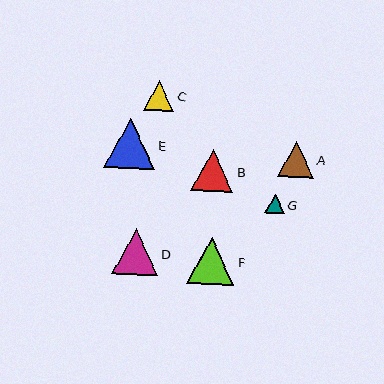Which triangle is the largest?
Triangle E is the largest with a size of approximately 50 pixels.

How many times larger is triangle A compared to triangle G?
Triangle A is approximately 1.9 times the size of triangle G.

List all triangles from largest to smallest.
From largest to smallest: E, F, D, B, A, C, G.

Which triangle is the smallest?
Triangle G is the smallest with a size of approximately 19 pixels.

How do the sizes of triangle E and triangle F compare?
Triangle E and triangle F are approximately the same size.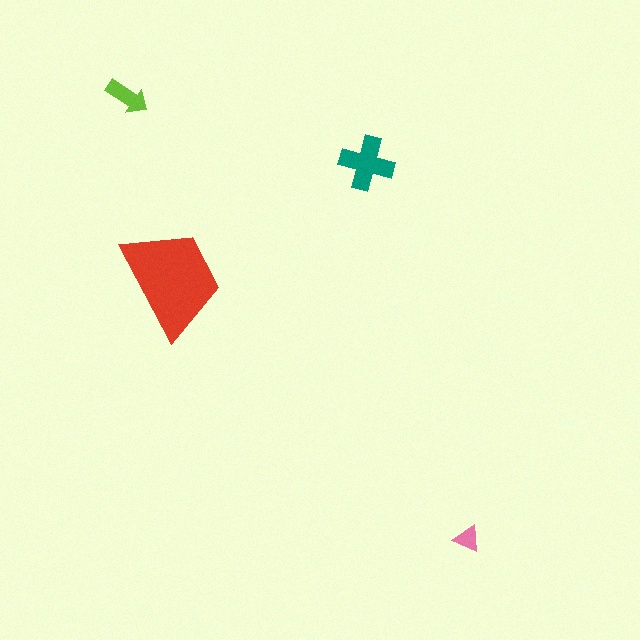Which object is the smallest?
The pink triangle.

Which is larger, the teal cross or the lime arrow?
The teal cross.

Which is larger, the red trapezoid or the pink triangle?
The red trapezoid.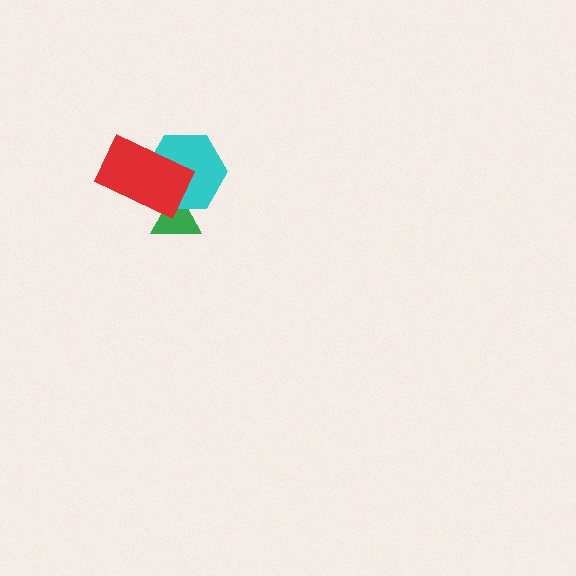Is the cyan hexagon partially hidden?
Yes, it is partially covered by another shape.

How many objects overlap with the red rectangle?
2 objects overlap with the red rectangle.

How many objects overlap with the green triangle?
2 objects overlap with the green triangle.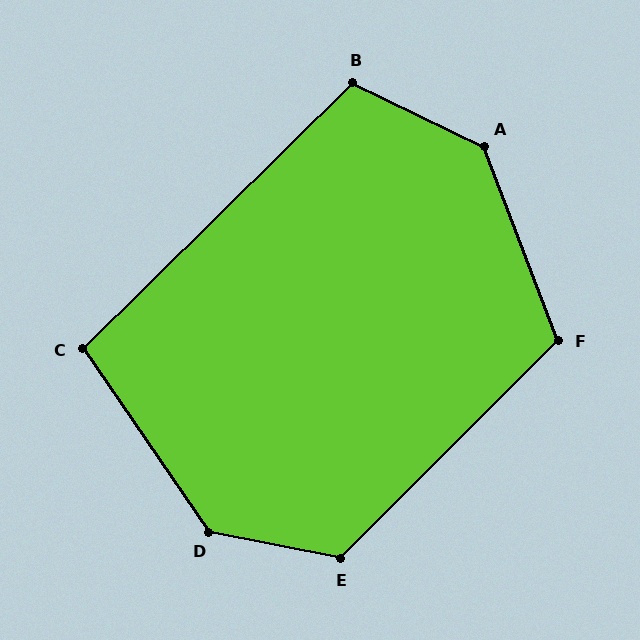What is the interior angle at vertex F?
Approximately 114 degrees (obtuse).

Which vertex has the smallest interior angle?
C, at approximately 100 degrees.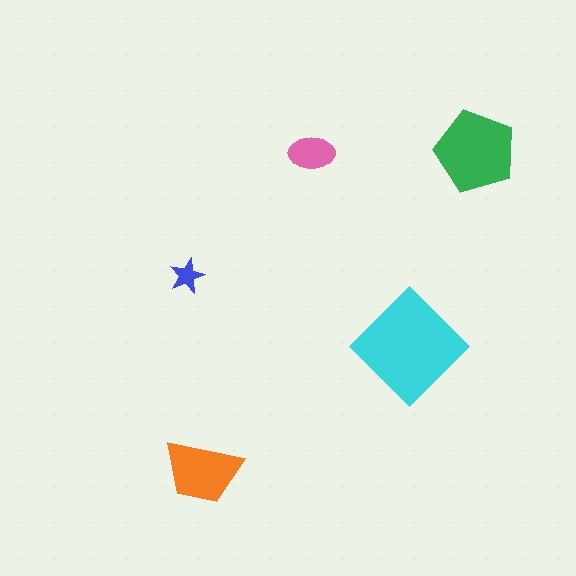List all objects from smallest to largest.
The blue star, the pink ellipse, the orange trapezoid, the green pentagon, the cyan diamond.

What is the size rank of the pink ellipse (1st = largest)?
4th.